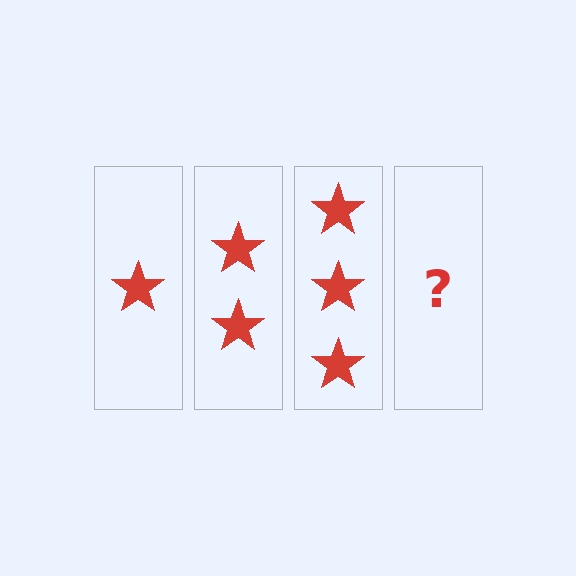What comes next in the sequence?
The next element should be 4 stars.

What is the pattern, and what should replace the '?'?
The pattern is that each step adds one more star. The '?' should be 4 stars.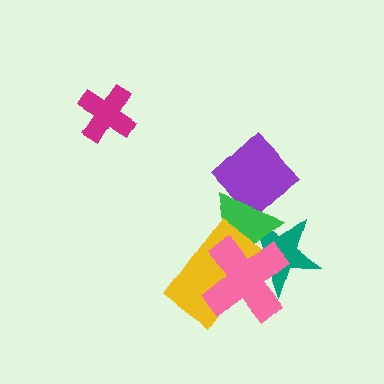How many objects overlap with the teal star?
3 objects overlap with the teal star.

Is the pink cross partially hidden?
No, no other shape covers it.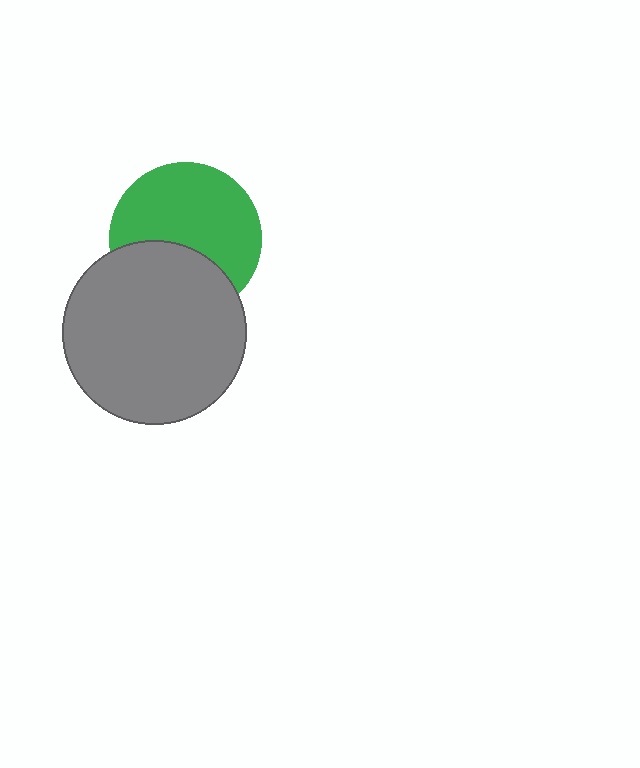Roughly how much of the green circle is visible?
About half of it is visible (roughly 63%).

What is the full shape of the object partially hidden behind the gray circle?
The partially hidden object is a green circle.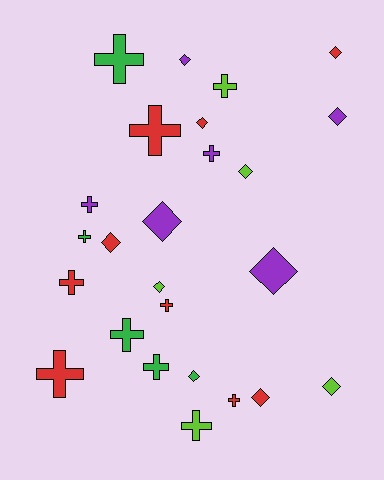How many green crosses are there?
There are 4 green crosses.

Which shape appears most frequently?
Cross, with 13 objects.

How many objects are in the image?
There are 25 objects.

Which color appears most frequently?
Red, with 9 objects.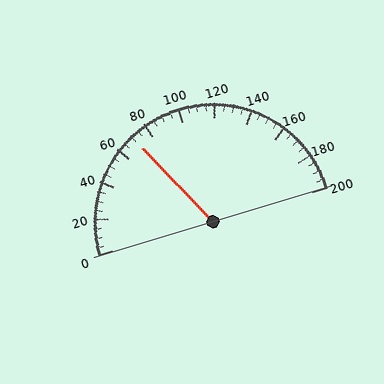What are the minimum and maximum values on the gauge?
The gauge ranges from 0 to 200.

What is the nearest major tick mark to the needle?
The nearest major tick mark is 80.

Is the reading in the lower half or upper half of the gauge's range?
The reading is in the lower half of the range (0 to 200).